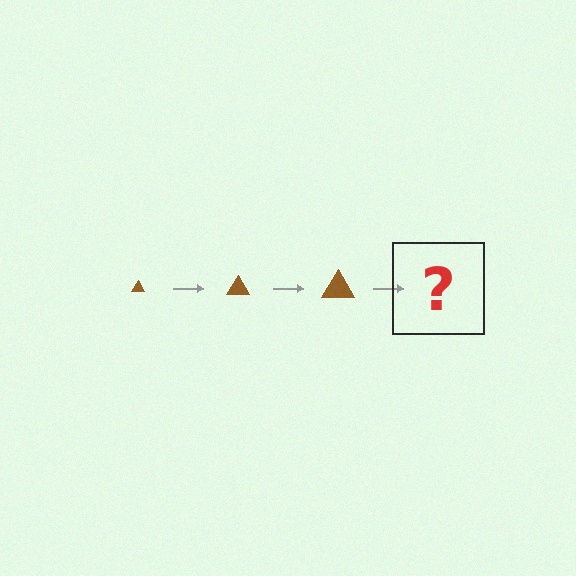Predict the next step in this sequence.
The next step is a brown triangle, larger than the previous one.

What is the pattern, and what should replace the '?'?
The pattern is that the triangle gets progressively larger each step. The '?' should be a brown triangle, larger than the previous one.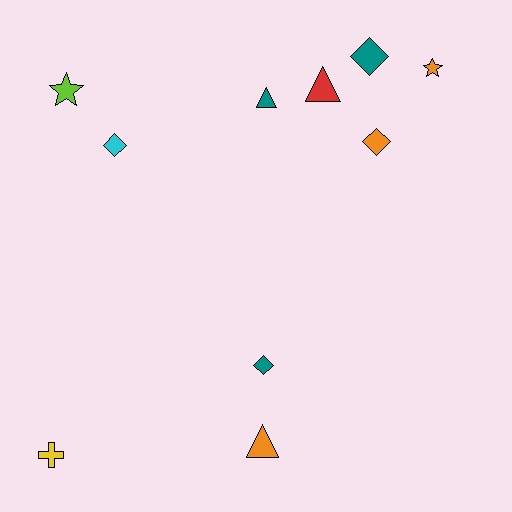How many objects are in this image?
There are 10 objects.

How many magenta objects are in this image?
There are no magenta objects.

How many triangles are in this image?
There are 3 triangles.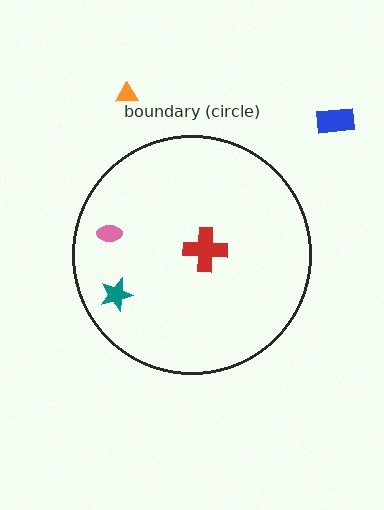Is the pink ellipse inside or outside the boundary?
Inside.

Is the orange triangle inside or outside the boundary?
Outside.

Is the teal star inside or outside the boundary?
Inside.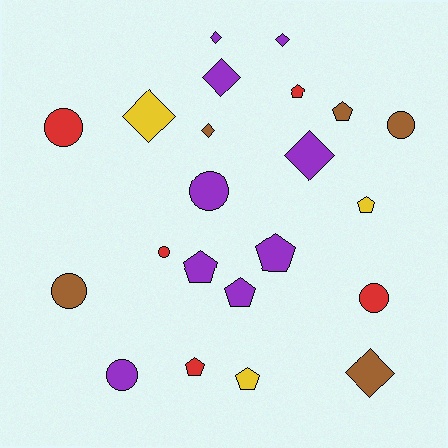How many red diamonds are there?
There are no red diamonds.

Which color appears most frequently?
Purple, with 9 objects.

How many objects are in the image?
There are 22 objects.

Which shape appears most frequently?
Pentagon, with 8 objects.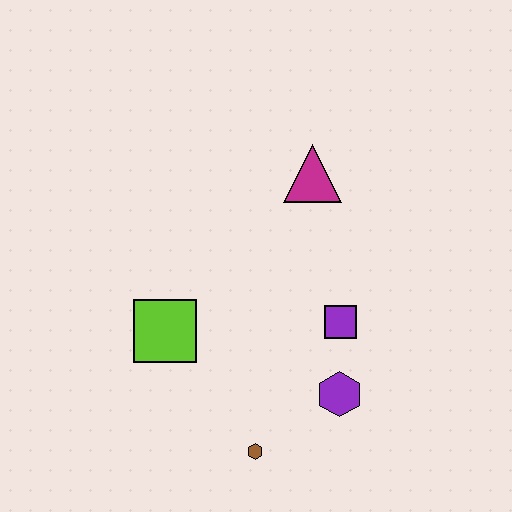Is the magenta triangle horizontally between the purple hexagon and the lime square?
Yes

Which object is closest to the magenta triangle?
The purple square is closest to the magenta triangle.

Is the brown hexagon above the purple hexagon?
No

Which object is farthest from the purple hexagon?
The magenta triangle is farthest from the purple hexagon.